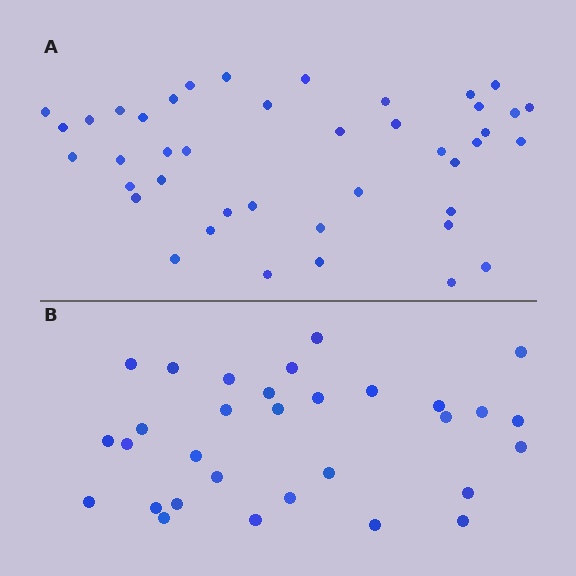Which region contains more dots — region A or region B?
Region A (the top region) has more dots.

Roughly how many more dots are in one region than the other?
Region A has roughly 12 or so more dots than region B.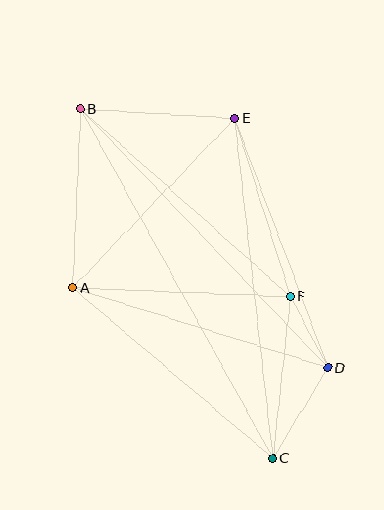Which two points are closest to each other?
Points D and F are closest to each other.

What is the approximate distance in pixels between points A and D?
The distance between A and D is approximately 267 pixels.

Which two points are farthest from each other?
Points B and C are farthest from each other.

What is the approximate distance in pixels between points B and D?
The distance between B and D is approximately 358 pixels.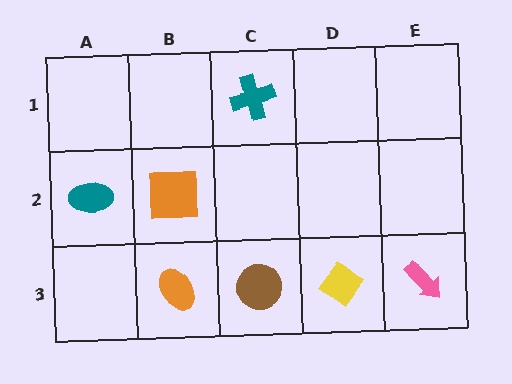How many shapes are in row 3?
4 shapes.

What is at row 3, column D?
A yellow diamond.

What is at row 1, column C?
A teal cross.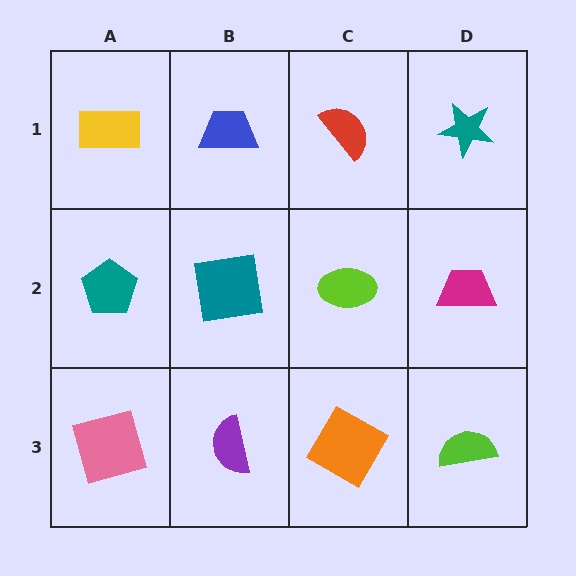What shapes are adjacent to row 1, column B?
A teal square (row 2, column B), a yellow rectangle (row 1, column A), a red semicircle (row 1, column C).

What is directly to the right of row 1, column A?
A blue trapezoid.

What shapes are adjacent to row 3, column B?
A teal square (row 2, column B), a pink square (row 3, column A), an orange diamond (row 3, column C).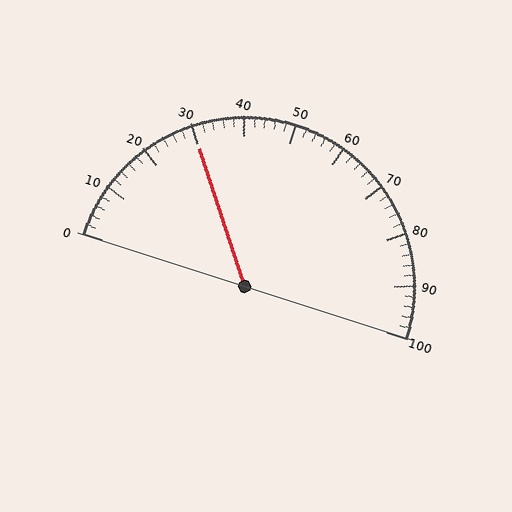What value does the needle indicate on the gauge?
The needle indicates approximately 30.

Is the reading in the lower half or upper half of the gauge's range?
The reading is in the lower half of the range (0 to 100).